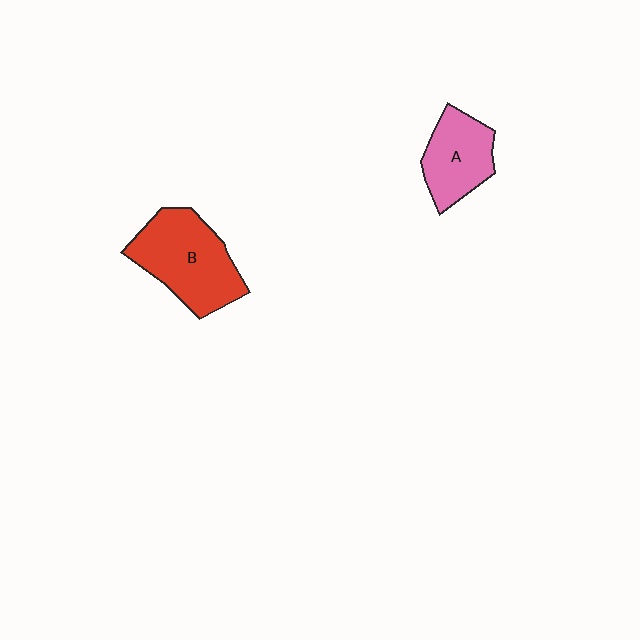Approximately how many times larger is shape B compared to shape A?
Approximately 1.5 times.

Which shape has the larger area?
Shape B (red).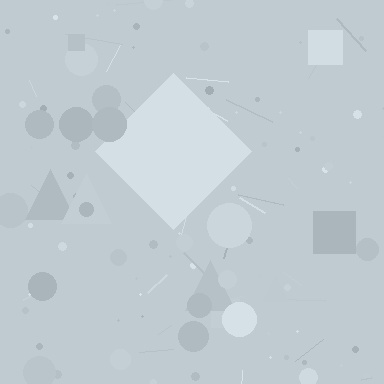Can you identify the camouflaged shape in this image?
The camouflaged shape is a diamond.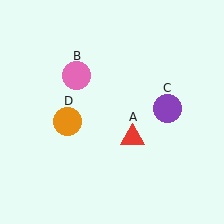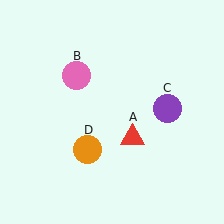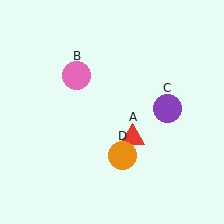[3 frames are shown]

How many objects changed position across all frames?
1 object changed position: orange circle (object D).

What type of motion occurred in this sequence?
The orange circle (object D) rotated counterclockwise around the center of the scene.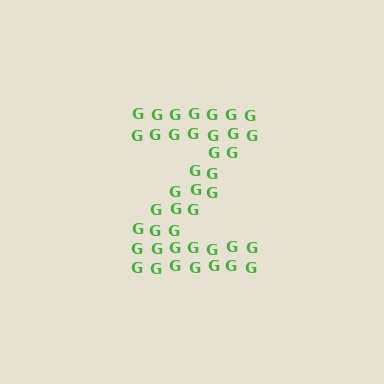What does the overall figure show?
The overall figure shows the letter Z.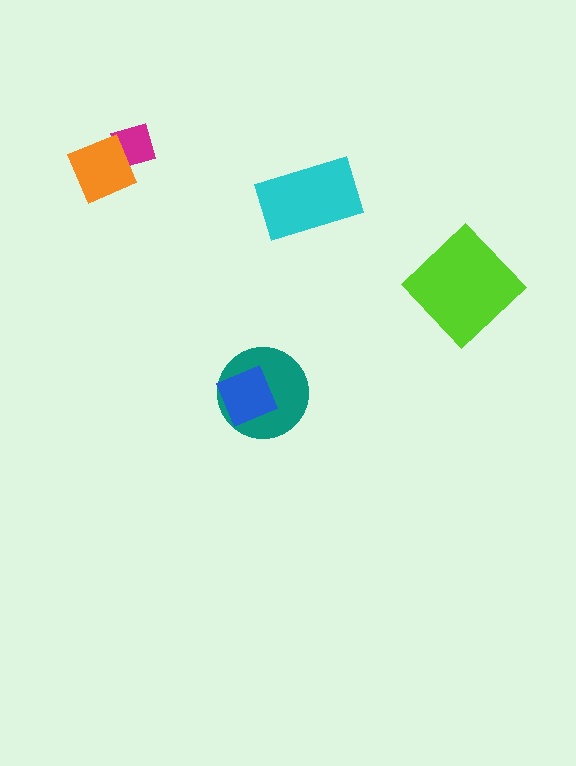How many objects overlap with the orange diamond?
1 object overlaps with the orange diamond.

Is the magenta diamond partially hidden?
Yes, it is partially covered by another shape.